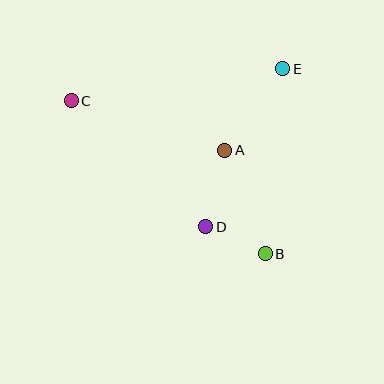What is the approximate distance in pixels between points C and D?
The distance between C and D is approximately 185 pixels.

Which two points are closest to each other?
Points B and D are closest to each other.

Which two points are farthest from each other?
Points B and C are farthest from each other.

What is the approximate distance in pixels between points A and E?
The distance between A and E is approximately 100 pixels.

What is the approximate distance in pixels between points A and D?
The distance between A and D is approximately 79 pixels.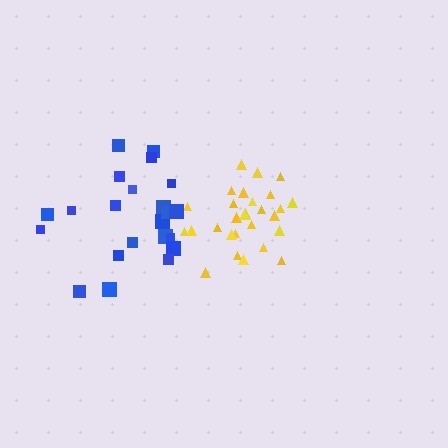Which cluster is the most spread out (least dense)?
Blue.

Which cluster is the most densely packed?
Yellow.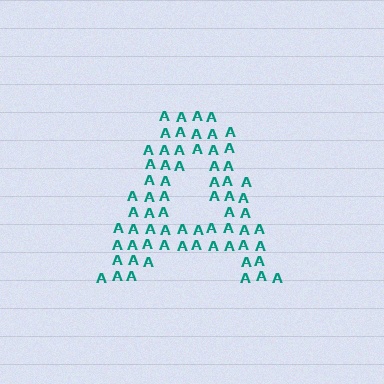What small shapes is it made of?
It is made of small letter A's.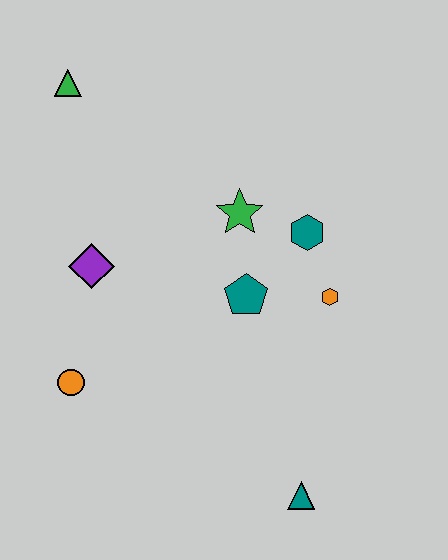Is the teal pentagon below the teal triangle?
No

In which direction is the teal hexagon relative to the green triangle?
The teal hexagon is to the right of the green triangle.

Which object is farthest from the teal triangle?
The green triangle is farthest from the teal triangle.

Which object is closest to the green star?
The teal hexagon is closest to the green star.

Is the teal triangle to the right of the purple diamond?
Yes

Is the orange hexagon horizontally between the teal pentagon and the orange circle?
No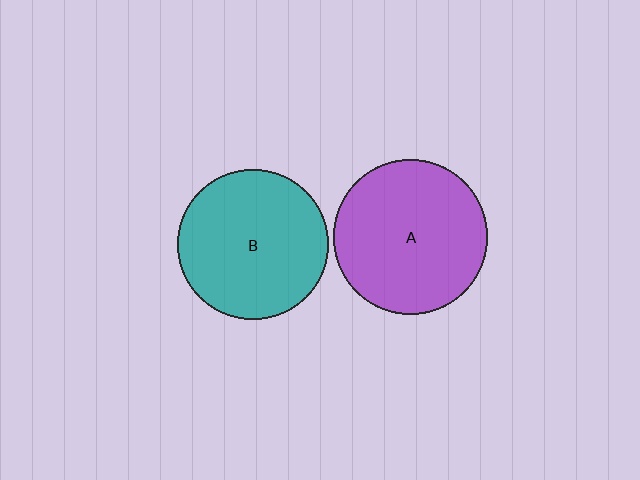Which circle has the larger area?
Circle A (purple).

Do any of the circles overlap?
No, none of the circles overlap.